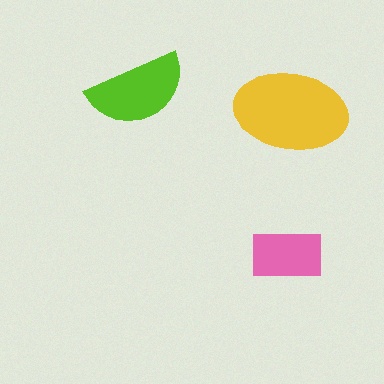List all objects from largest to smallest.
The yellow ellipse, the lime semicircle, the pink rectangle.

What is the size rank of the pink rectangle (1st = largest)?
3rd.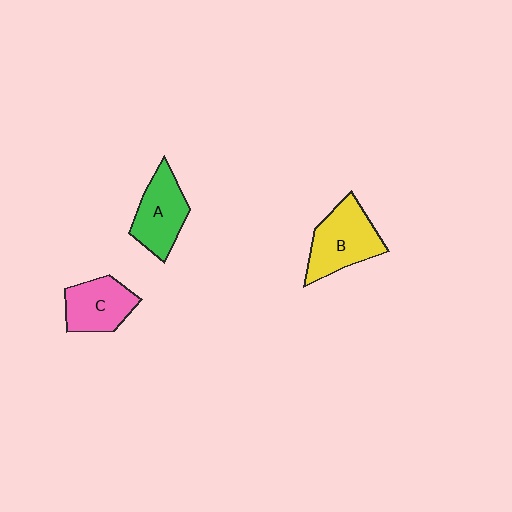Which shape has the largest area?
Shape B (yellow).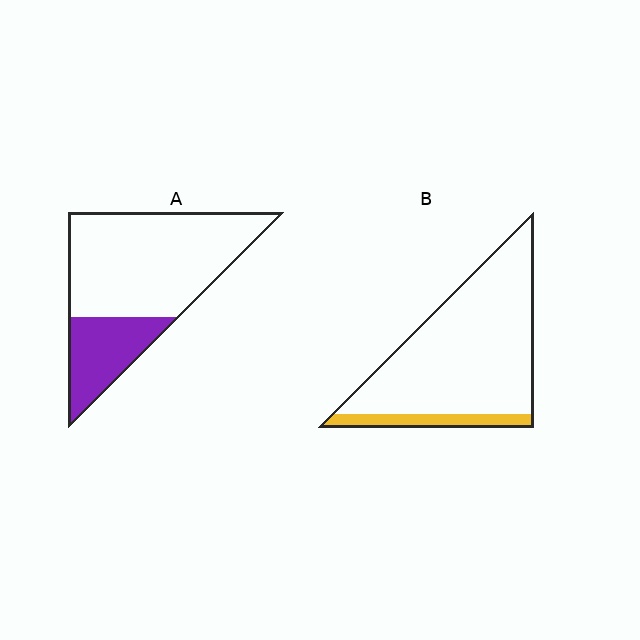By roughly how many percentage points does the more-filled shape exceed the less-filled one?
By roughly 15 percentage points (A over B).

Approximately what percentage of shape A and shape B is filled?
A is approximately 25% and B is approximately 15%.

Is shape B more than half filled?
No.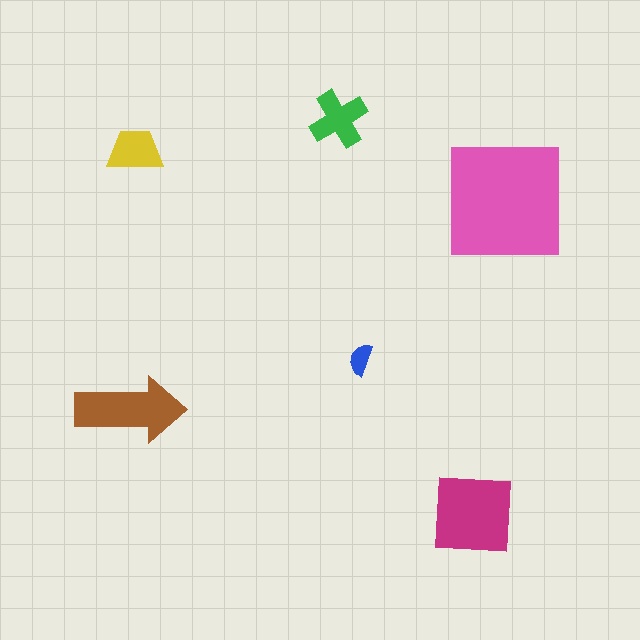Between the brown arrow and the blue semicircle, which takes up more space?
The brown arrow.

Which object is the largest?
The pink square.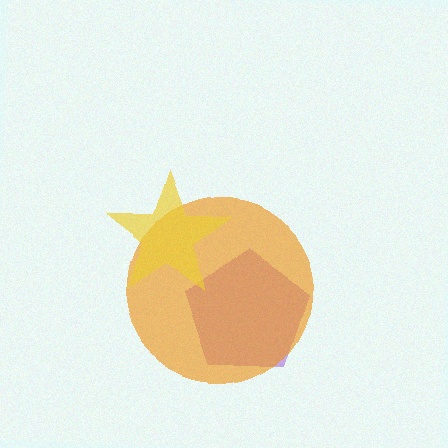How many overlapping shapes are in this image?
There are 3 overlapping shapes in the image.